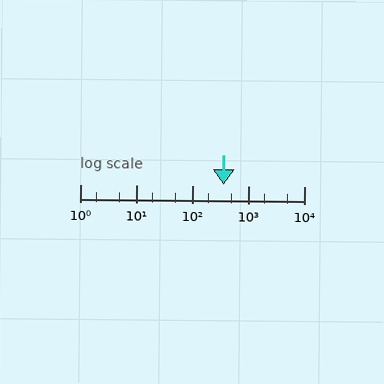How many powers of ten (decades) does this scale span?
The scale spans 4 decades, from 1 to 10000.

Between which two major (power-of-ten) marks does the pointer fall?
The pointer is between 100 and 1000.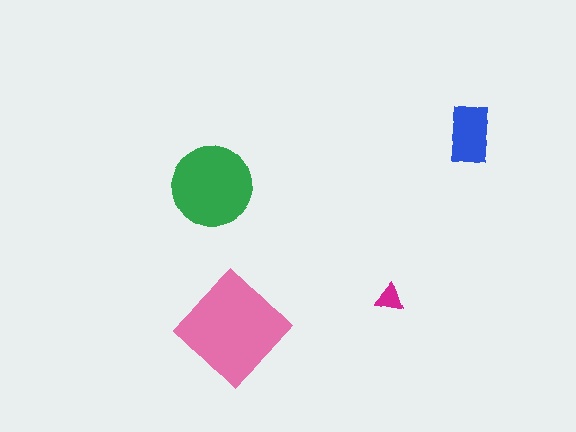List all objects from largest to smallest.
The pink diamond, the green circle, the blue rectangle, the magenta triangle.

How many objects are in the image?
There are 4 objects in the image.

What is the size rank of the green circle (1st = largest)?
2nd.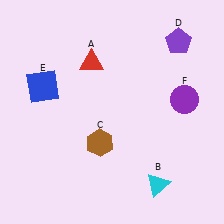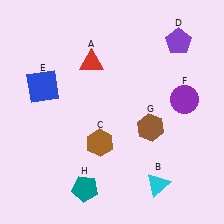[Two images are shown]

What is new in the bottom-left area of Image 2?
A teal pentagon (H) was added in the bottom-left area of Image 2.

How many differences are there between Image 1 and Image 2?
There are 2 differences between the two images.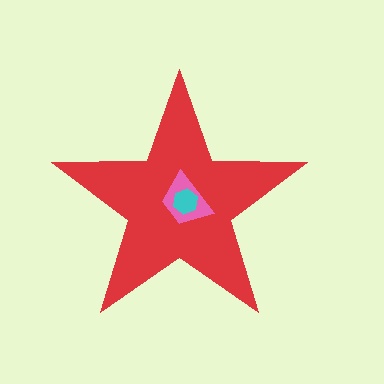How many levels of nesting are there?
3.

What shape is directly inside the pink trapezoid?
The cyan hexagon.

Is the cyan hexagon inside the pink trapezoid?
Yes.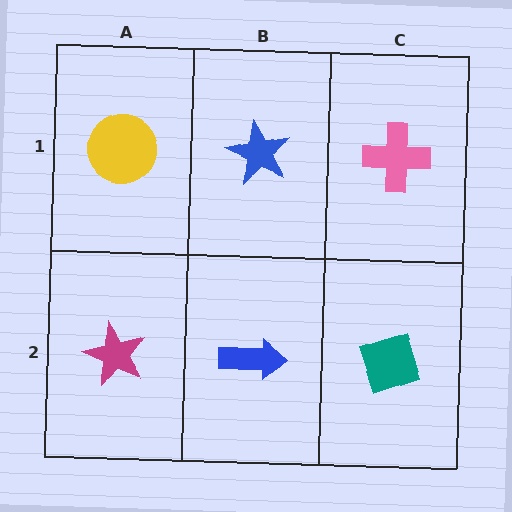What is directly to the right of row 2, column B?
A teal diamond.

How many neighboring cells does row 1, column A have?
2.